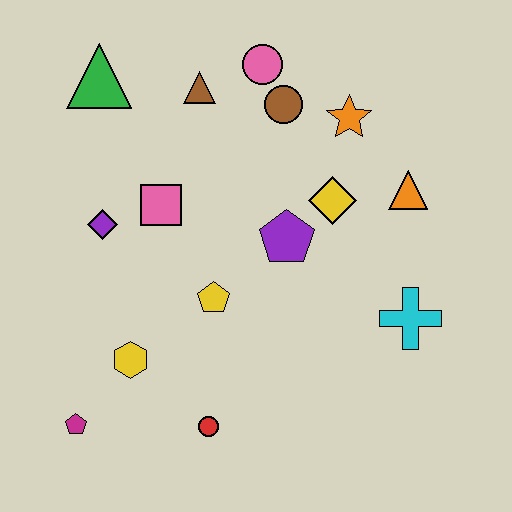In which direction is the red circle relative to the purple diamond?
The red circle is below the purple diamond.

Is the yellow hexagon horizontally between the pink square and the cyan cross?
No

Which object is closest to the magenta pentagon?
The yellow hexagon is closest to the magenta pentagon.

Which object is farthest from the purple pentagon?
The magenta pentagon is farthest from the purple pentagon.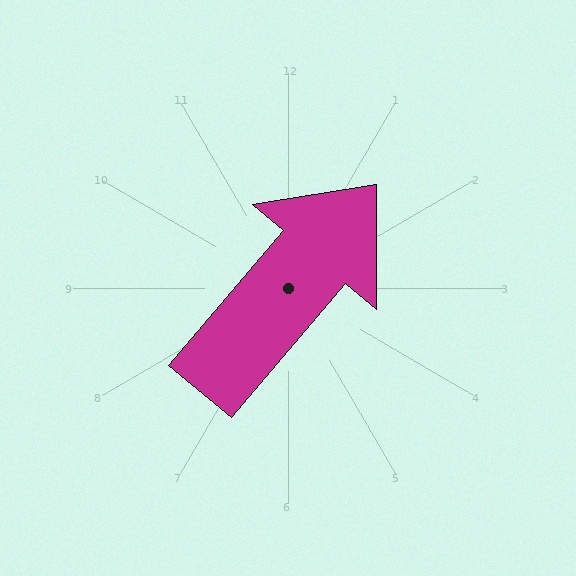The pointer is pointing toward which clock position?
Roughly 1 o'clock.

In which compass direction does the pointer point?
Northeast.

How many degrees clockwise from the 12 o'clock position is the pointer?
Approximately 40 degrees.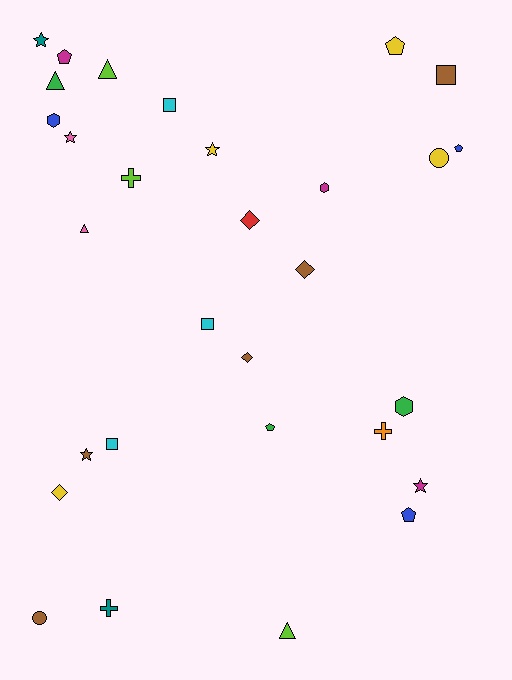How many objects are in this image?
There are 30 objects.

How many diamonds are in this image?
There are 4 diamonds.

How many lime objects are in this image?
There are 3 lime objects.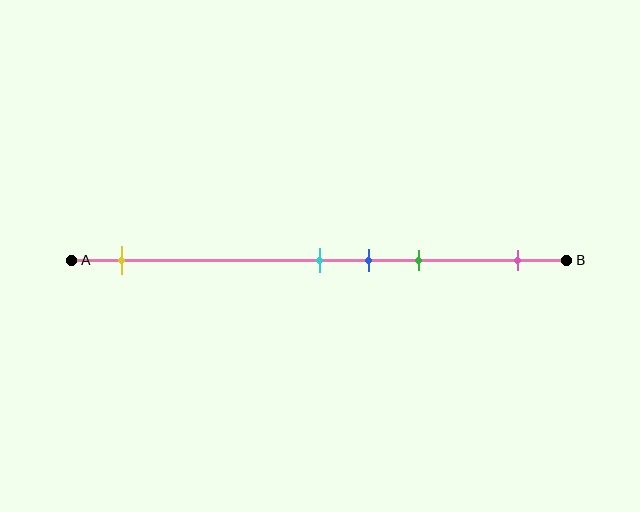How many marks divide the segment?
There are 5 marks dividing the segment.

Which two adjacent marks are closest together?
The cyan and blue marks are the closest adjacent pair.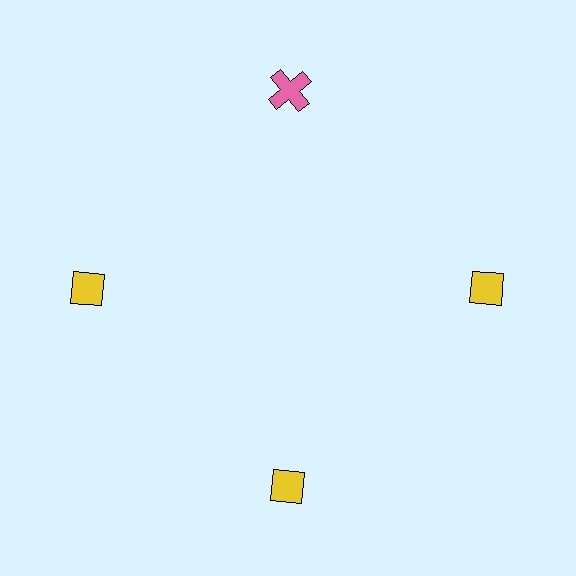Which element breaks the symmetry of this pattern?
The pink cross at roughly the 12 o'clock position breaks the symmetry. All other shapes are yellow diamonds.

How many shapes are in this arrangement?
There are 4 shapes arranged in a ring pattern.